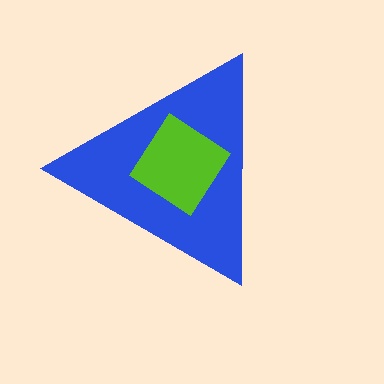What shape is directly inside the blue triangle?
The lime diamond.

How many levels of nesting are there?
2.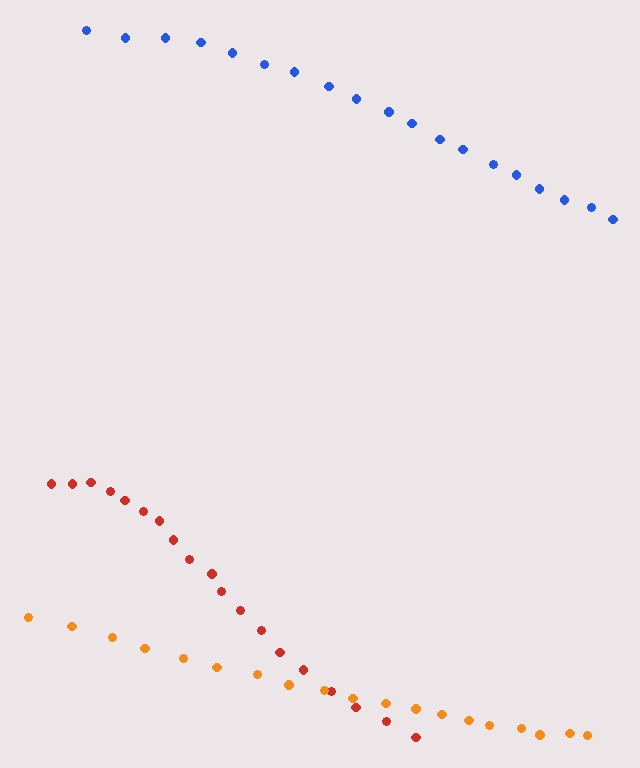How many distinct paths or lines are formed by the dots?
There are 3 distinct paths.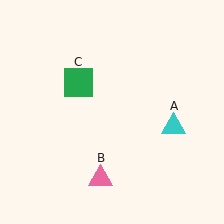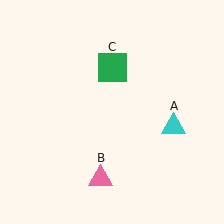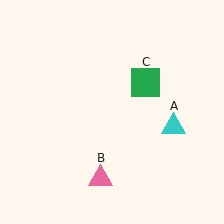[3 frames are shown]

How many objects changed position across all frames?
1 object changed position: green square (object C).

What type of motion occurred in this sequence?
The green square (object C) rotated clockwise around the center of the scene.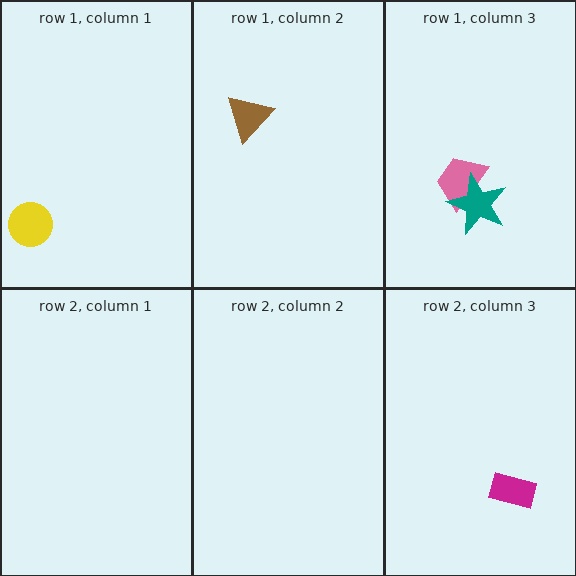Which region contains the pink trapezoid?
The row 1, column 3 region.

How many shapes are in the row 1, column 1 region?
1.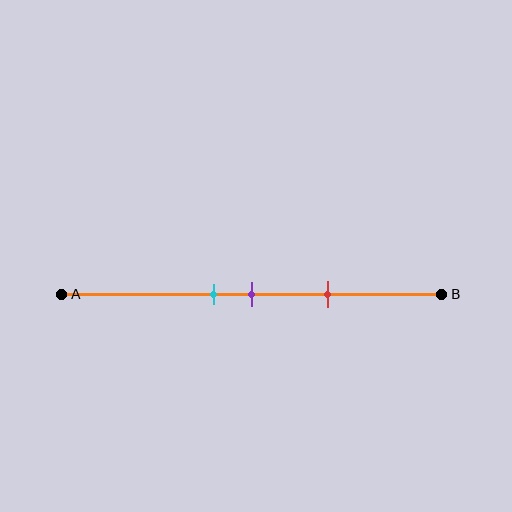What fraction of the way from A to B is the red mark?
The red mark is approximately 70% (0.7) of the way from A to B.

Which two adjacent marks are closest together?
The cyan and purple marks are the closest adjacent pair.